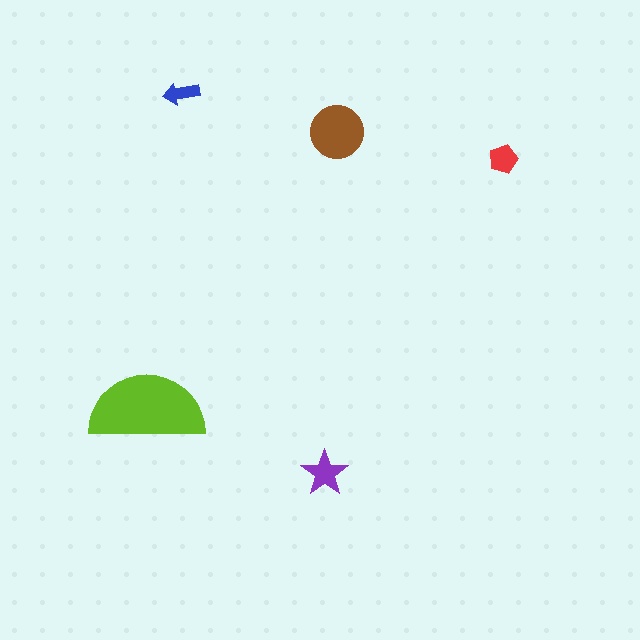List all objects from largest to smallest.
The lime semicircle, the brown circle, the purple star, the red pentagon, the blue arrow.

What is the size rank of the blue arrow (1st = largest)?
5th.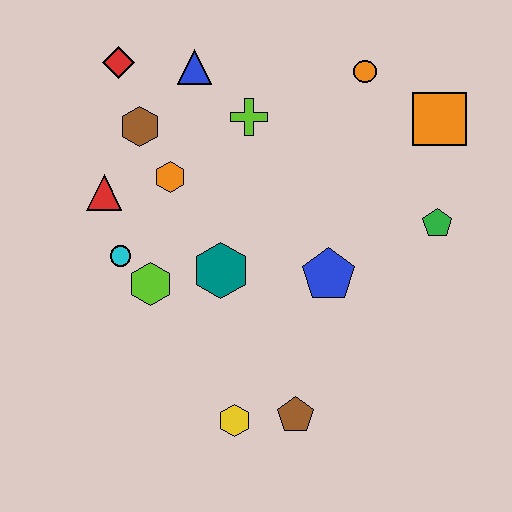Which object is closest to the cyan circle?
The lime hexagon is closest to the cyan circle.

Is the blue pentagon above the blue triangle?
No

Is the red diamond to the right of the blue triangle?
No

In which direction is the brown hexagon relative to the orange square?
The brown hexagon is to the left of the orange square.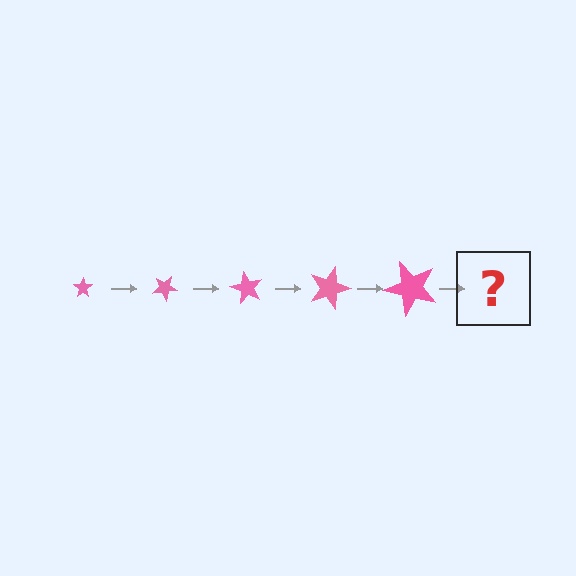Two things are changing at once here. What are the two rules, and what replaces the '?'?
The two rules are that the star grows larger each step and it rotates 30 degrees each step. The '?' should be a star, larger than the previous one and rotated 150 degrees from the start.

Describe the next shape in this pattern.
It should be a star, larger than the previous one and rotated 150 degrees from the start.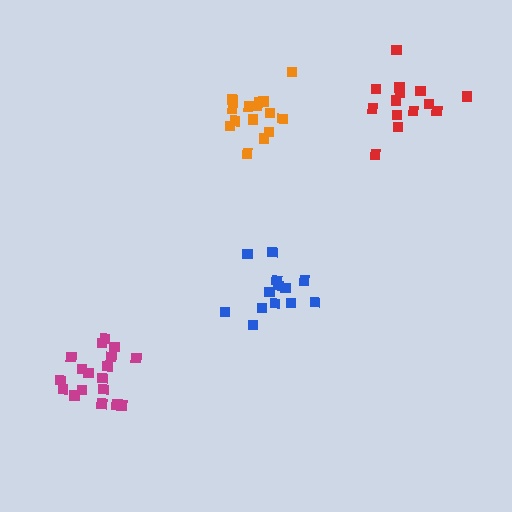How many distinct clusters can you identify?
There are 4 distinct clusters.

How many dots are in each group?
Group 1: 13 dots, Group 2: 15 dots, Group 3: 18 dots, Group 4: 14 dots (60 total).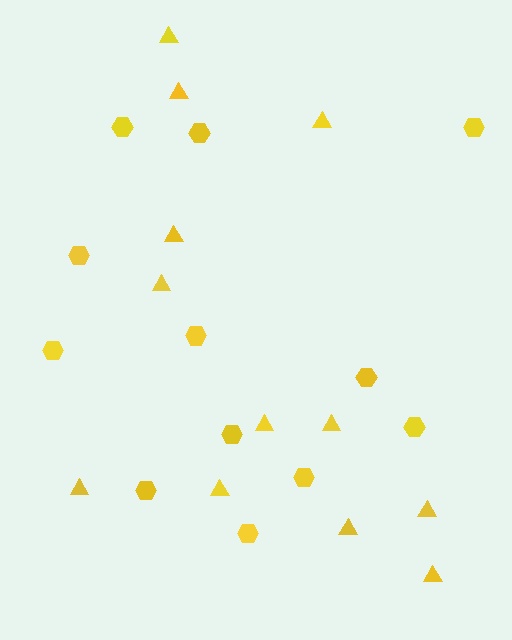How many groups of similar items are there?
There are 2 groups: one group of hexagons (12) and one group of triangles (12).